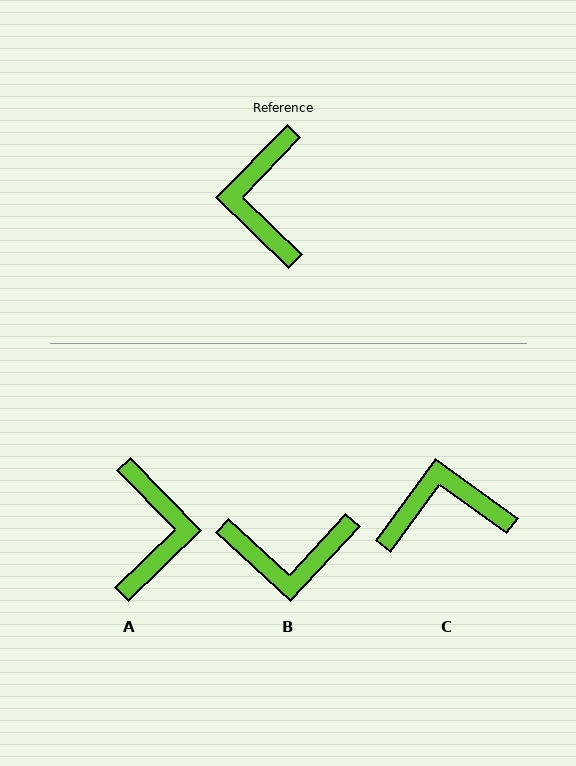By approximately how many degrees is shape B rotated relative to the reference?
Approximately 92 degrees counter-clockwise.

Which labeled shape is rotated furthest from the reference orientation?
A, about 179 degrees away.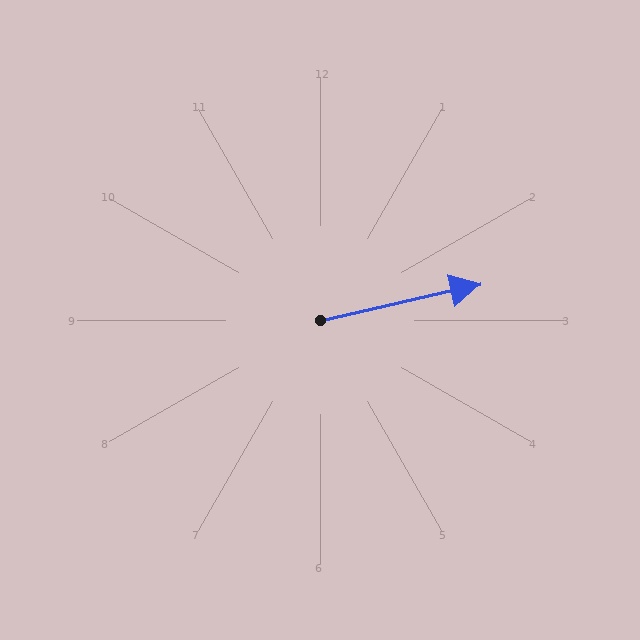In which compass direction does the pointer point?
East.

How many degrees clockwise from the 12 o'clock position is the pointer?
Approximately 77 degrees.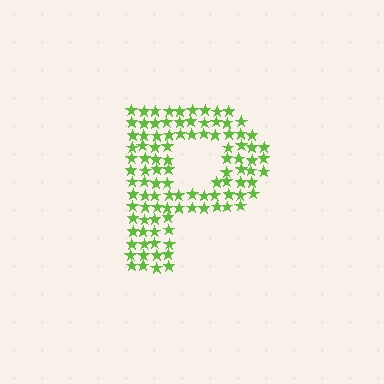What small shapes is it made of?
It is made of small stars.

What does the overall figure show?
The overall figure shows the letter P.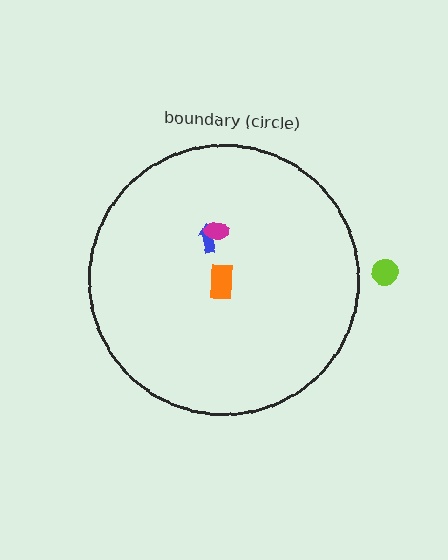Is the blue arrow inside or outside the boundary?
Inside.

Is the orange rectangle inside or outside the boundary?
Inside.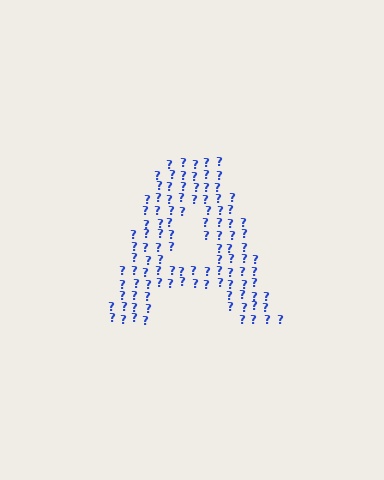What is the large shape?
The large shape is the letter A.